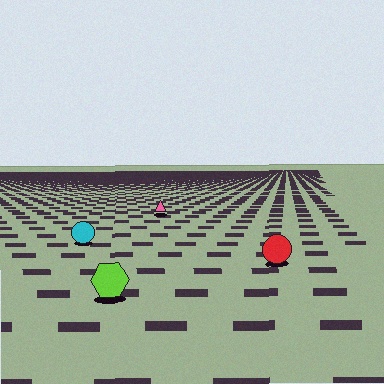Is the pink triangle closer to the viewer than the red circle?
No. The red circle is closer — you can tell from the texture gradient: the ground texture is coarser near it.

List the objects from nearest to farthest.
From nearest to farthest: the lime hexagon, the red circle, the cyan circle, the pink triangle.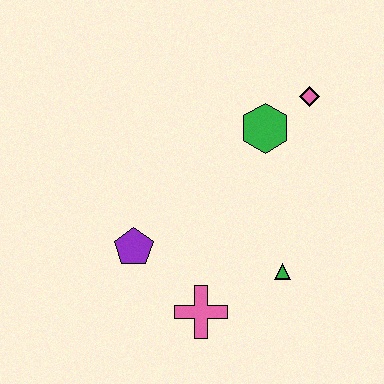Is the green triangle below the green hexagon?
Yes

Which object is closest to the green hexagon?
The pink diamond is closest to the green hexagon.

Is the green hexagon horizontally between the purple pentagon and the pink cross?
No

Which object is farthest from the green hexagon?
The pink cross is farthest from the green hexagon.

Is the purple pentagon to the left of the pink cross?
Yes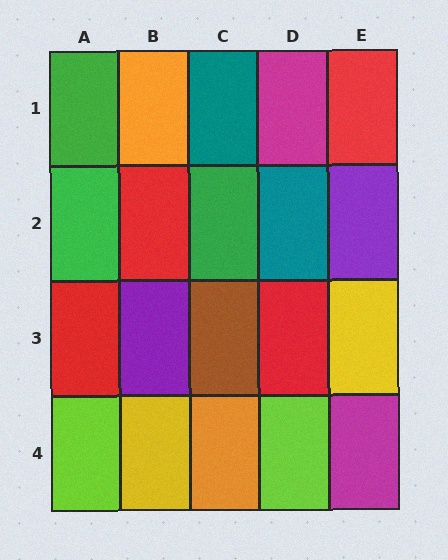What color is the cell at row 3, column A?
Red.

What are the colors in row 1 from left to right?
Green, orange, teal, magenta, red.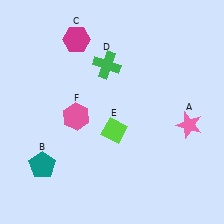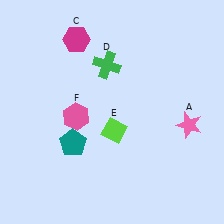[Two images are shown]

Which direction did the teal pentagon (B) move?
The teal pentagon (B) moved right.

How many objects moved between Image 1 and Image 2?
1 object moved between the two images.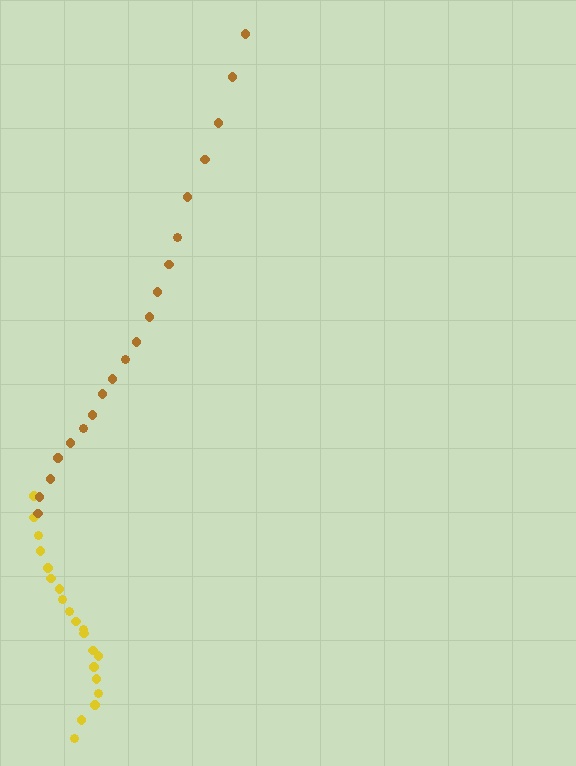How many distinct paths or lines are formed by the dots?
There are 2 distinct paths.